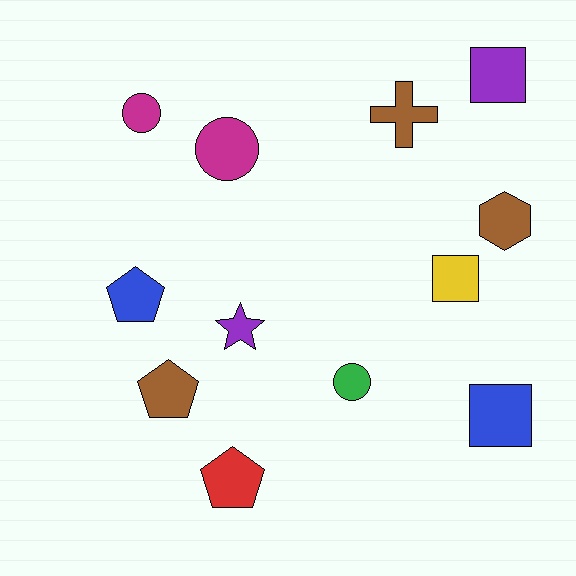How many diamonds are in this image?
There are no diamonds.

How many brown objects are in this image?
There are 3 brown objects.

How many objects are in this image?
There are 12 objects.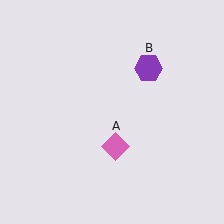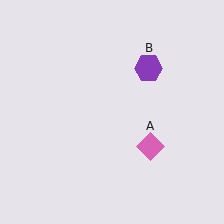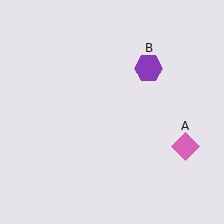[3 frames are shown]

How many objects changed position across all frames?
1 object changed position: pink diamond (object A).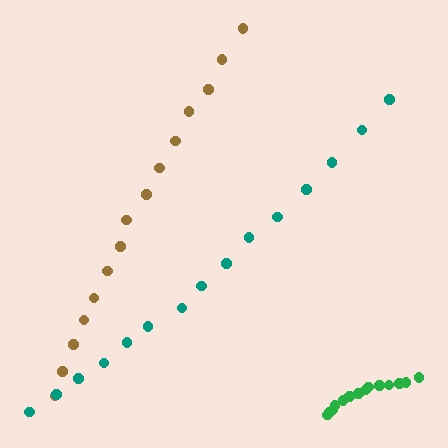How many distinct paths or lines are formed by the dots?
There are 3 distinct paths.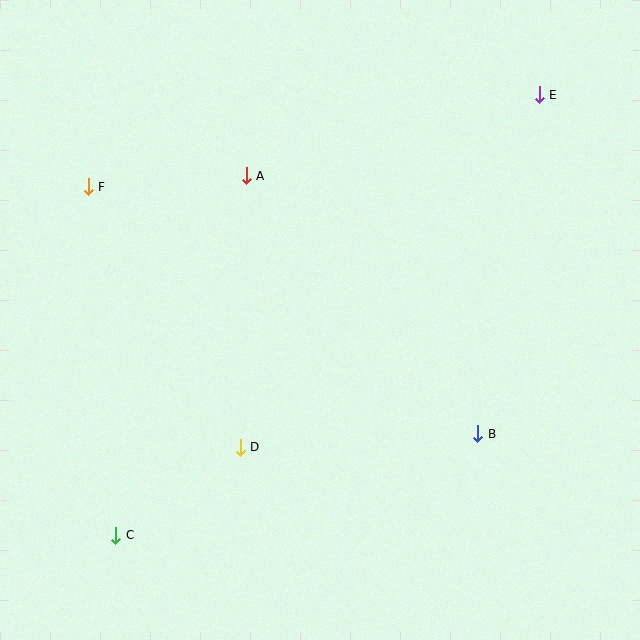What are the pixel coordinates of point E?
Point E is at (539, 95).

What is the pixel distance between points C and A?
The distance between C and A is 382 pixels.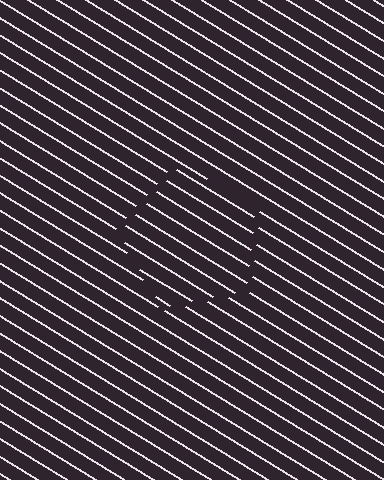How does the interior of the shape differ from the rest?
The interior of the shape contains the same grating, shifted by half a period — the contour is defined by the phase discontinuity where line-ends from the inner and outer gratings abut.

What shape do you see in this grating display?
An illusory pentagon. The interior of the shape contains the same grating, shifted by half a period — the contour is defined by the phase discontinuity where line-ends from the inner and outer gratings abut.